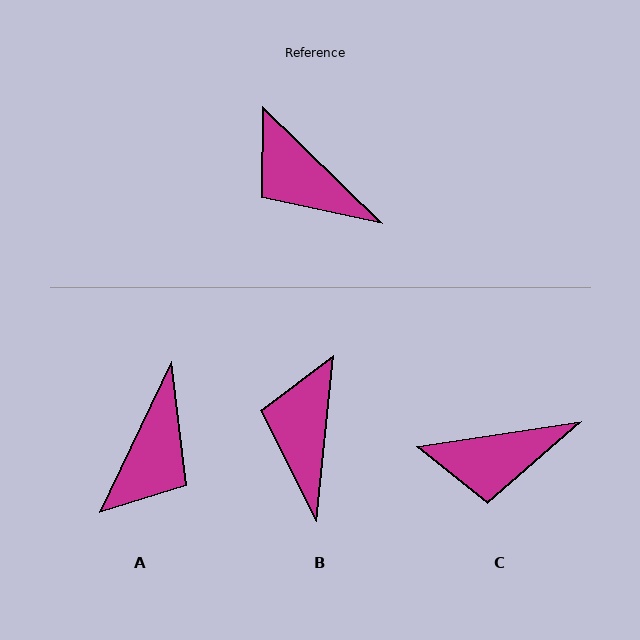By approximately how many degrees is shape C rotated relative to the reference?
Approximately 53 degrees counter-clockwise.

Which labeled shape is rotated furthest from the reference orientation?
A, about 109 degrees away.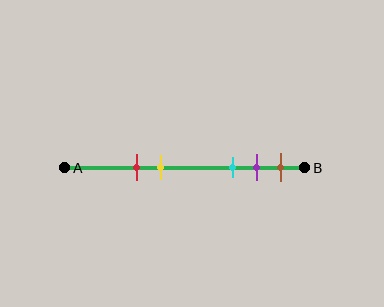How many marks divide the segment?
There are 5 marks dividing the segment.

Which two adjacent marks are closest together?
The purple and brown marks are the closest adjacent pair.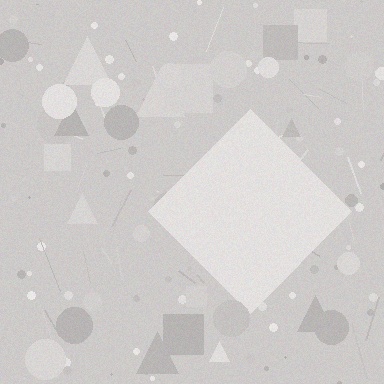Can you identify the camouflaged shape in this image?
The camouflaged shape is a diamond.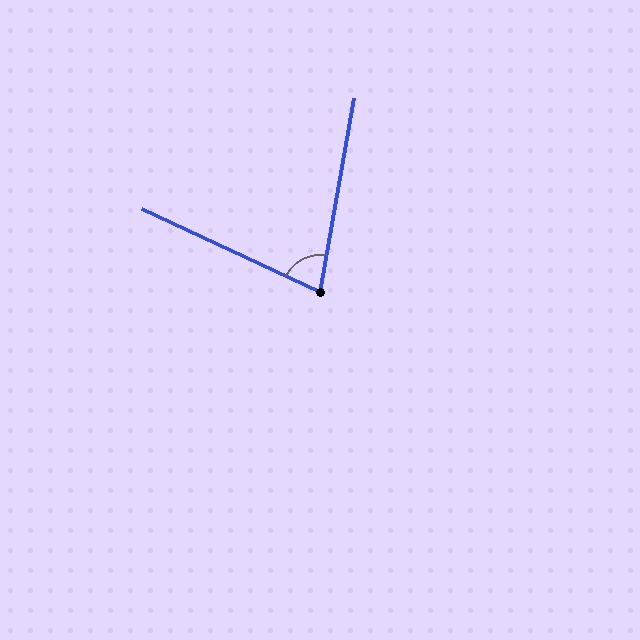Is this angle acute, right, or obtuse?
It is acute.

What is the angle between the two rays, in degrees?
Approximately 75 degrees.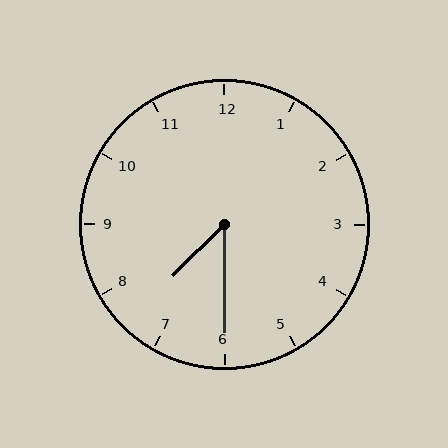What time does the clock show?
7:30.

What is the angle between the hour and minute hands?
Approximately 45 degrees.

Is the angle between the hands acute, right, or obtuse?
It is acute.